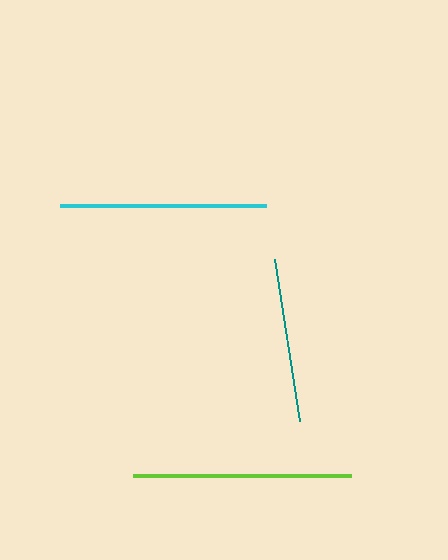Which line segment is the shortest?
The teal line is the shortest at approximately 164 pixels.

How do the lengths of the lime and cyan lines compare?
The lime and cyan lines are approximately the same length.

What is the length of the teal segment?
The teal segment is approximately 164 pixels long.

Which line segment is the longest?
The lime line is the longest at approximately 219 pixels.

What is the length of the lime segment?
The lime segment is approximately 219 pixels long.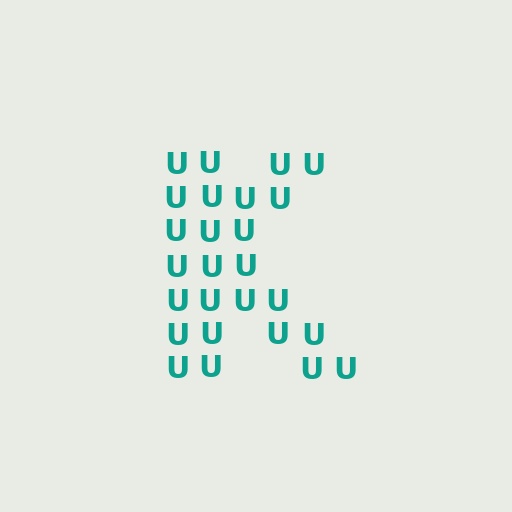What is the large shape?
The large shape is the letter K.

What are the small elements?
The small elements are letter U's.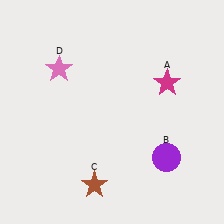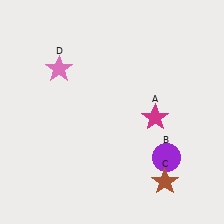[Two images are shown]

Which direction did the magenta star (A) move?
The magenta star (A) moved down.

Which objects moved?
The objects that moved are: the magenta star (A), the brown star (C).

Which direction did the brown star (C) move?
The brown star (C) moved right.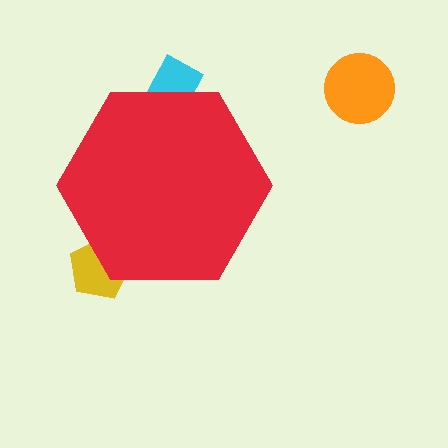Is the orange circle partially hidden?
No, the orange circle is fully visible.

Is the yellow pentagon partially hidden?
Yes, the yellow pentagon is partially hidden behind the red hexagon.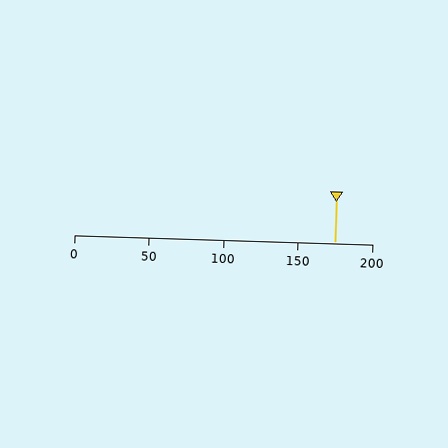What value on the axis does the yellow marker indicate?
The marker indicates approximately 175.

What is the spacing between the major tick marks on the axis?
The major ticks are spaced 50 apart.